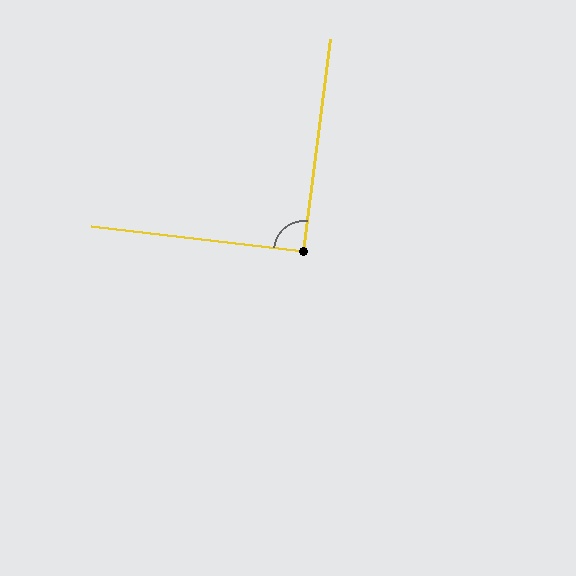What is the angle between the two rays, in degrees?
Approximately 91 degrees.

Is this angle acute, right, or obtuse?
It is approximately a right angle.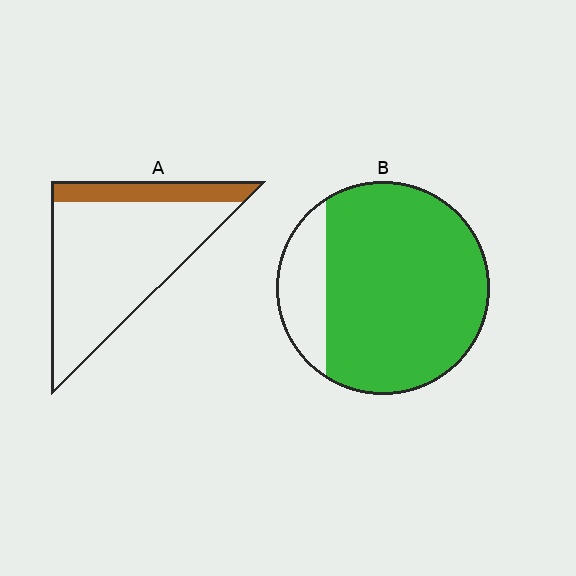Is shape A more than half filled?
No.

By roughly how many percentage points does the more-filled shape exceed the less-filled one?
By roughly 65 percentage points (B over A).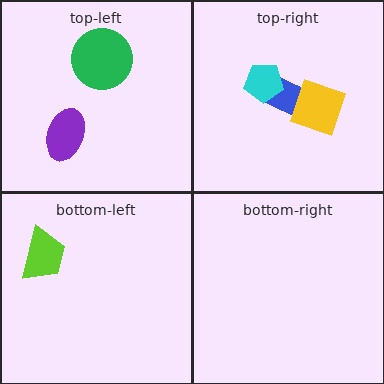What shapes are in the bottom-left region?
The lime trapezoid.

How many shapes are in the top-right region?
3.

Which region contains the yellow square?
The top-right region.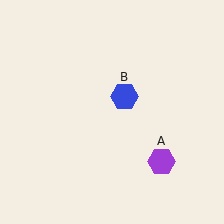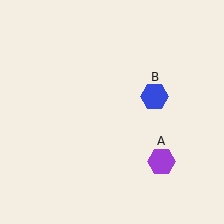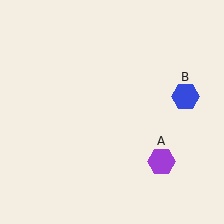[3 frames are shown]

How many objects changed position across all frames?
1 object changed position: blue hexagon (object B).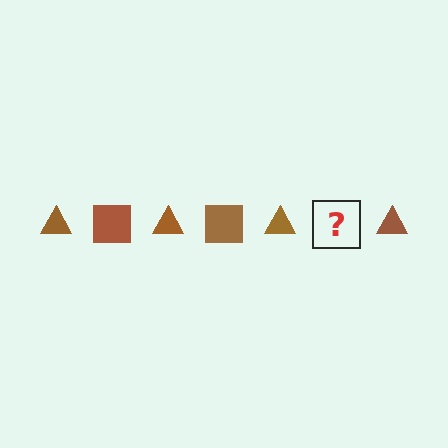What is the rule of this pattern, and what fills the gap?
The rule is that the pattern cycles through triangle, square shapes in brown. The gap should be filled with a brown square.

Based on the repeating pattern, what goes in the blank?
The blank should be a brown square.